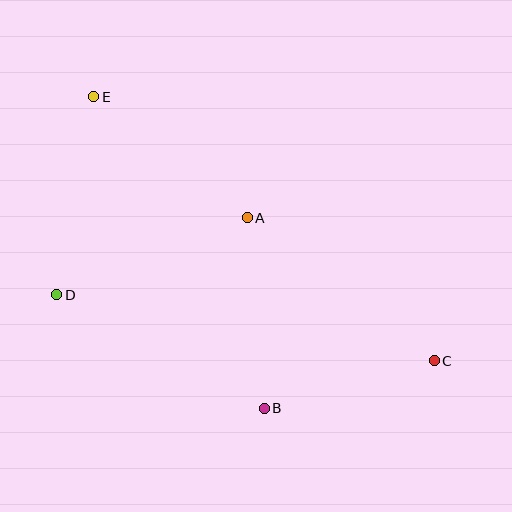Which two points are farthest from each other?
Points C and E are farthest from each other.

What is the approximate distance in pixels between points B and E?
The distance between B and E is approximately 355 pixels.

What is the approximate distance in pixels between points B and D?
The distance between B and D is approximately 236 pixels.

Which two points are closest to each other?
Points B and C are closest to each other.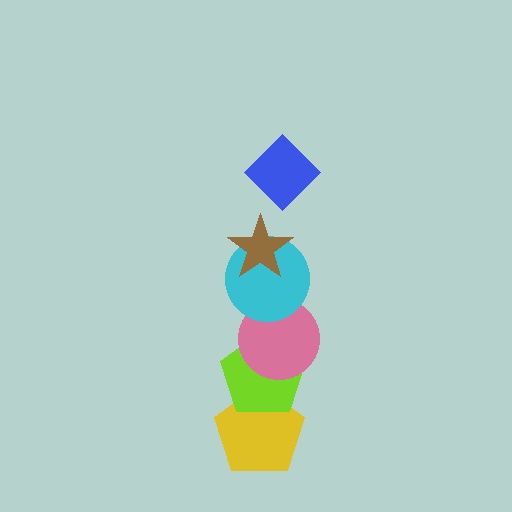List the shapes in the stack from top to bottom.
From top to bottom: the blue diamond, the brown star, the cyan circle, the pink circle, the lime pentagon, the yellow pentagon.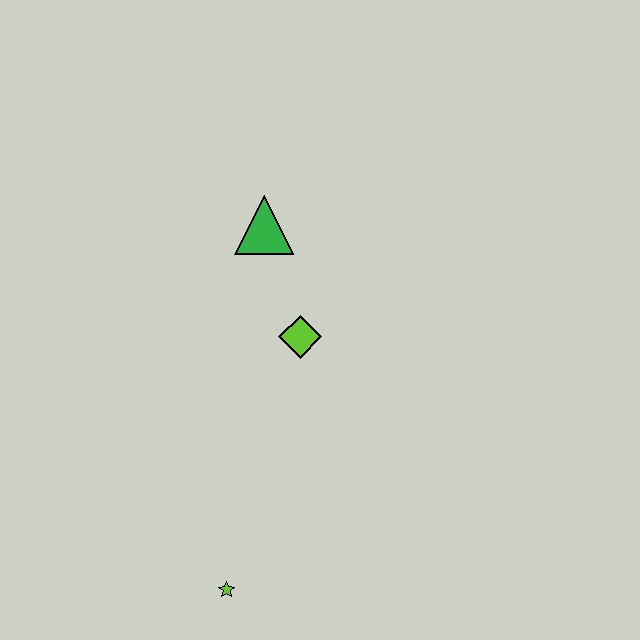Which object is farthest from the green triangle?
The lime star is farthest from the green triangle.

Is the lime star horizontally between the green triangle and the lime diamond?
No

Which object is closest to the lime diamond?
The green triangle is closest to the lime diamond.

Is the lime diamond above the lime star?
Yes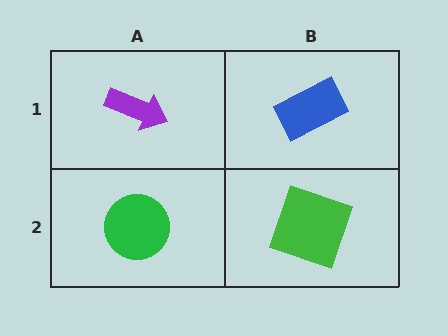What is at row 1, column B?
A blue rectangle.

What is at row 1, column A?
A purple arrow.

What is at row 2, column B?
A green square.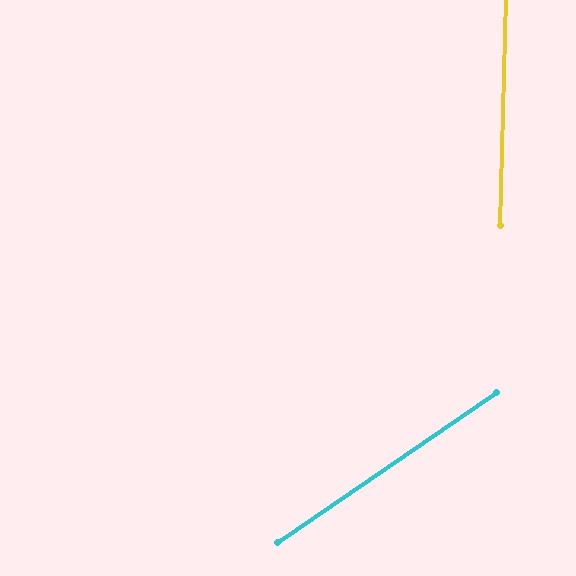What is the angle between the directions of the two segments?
Approximately 54 degrees.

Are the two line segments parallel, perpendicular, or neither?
Neither parallel nor perpendicular — they differ by about 54°.